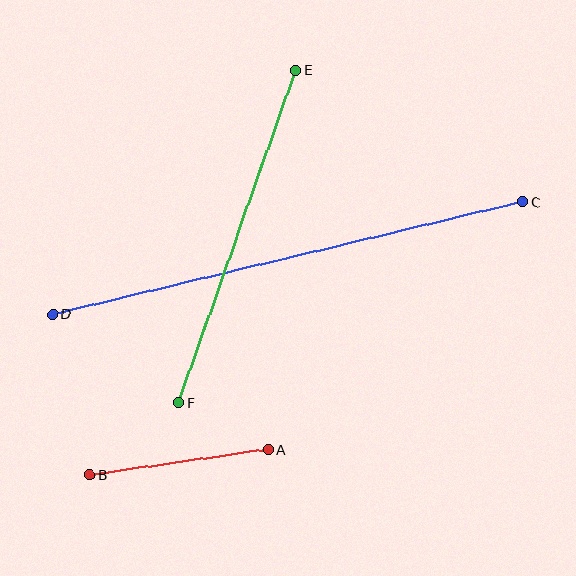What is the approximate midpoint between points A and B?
The midpoint is at approximately (179, 462) pixels.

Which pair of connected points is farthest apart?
Points C and D are farthest apart.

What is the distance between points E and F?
The distance is approximately 352 pixels.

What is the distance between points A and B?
The distance is approximately 181 pixels.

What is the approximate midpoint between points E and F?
The midpoint is at approximately (237, 237) pixels.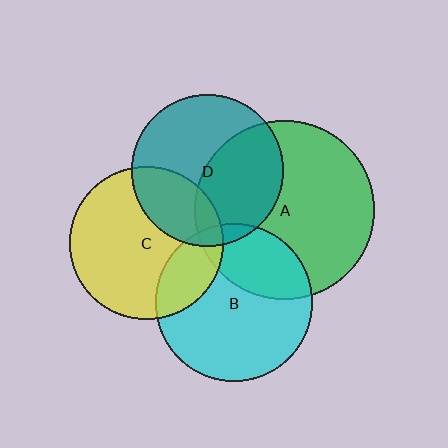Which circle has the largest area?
Circle A (green).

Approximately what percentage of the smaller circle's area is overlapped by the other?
Approximately 45%.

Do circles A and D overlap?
Yes.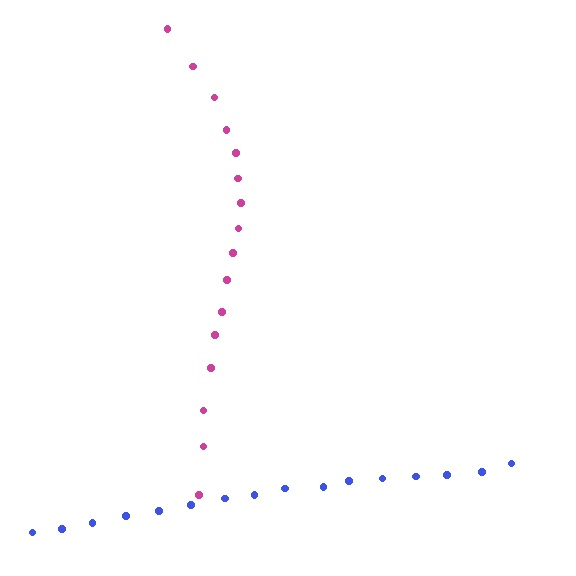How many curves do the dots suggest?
There are 2 distinct paths.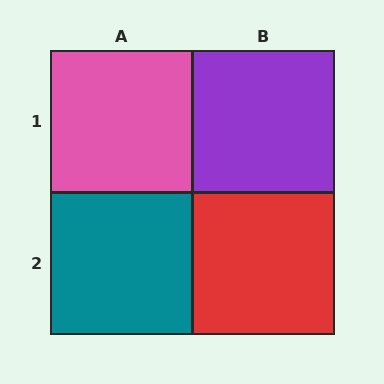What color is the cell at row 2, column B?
Red.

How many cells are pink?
1 cell is pink.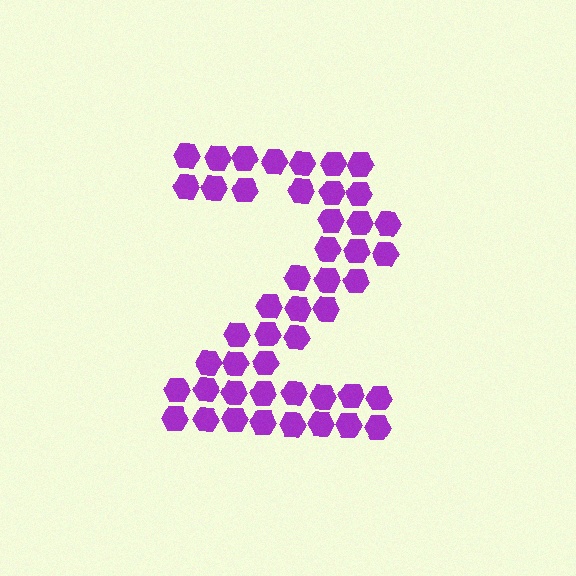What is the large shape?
The large shape is the digit 2.